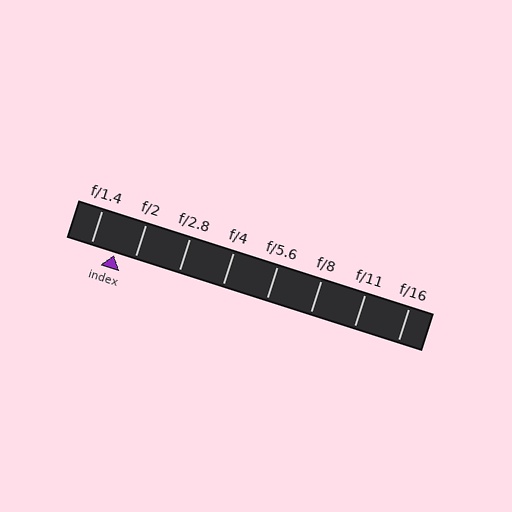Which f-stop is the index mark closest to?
The index mark is closest to f/2.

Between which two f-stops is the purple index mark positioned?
The index mark is between f/1.4 and f/2.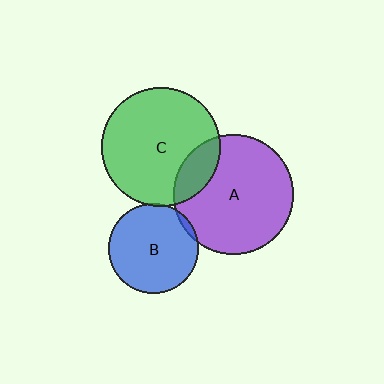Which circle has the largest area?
Circle A (purple).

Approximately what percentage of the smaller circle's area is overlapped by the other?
Approximately 5%.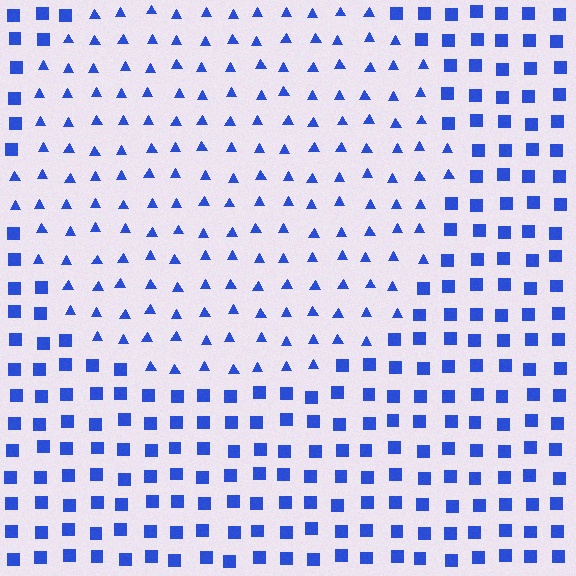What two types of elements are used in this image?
The image uses triangles inside the circle region and squares outside it.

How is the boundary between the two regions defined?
The boundary is defined by a change in element shape: triangles inside vs. squares outside. All elements share the same color and spacing.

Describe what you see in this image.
The image is filled with small blue elements arranged in a uniform grid. A circle-shaped region contains triangles, while the surrounding area contains squares. The boundary is defined purely by the change in element shape.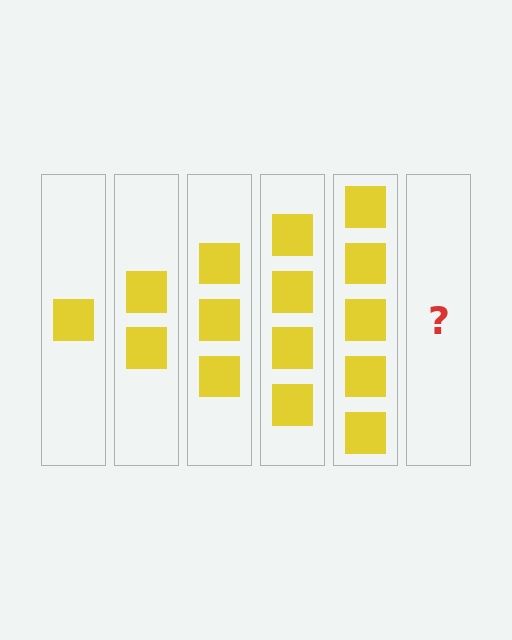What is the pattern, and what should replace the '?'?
The pattern is that each step adds one more square. The '?' should be 6 squares.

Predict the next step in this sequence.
The next step is 6 squares.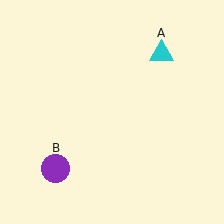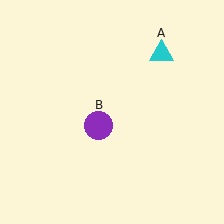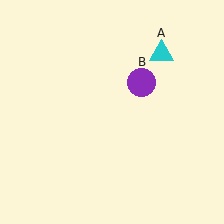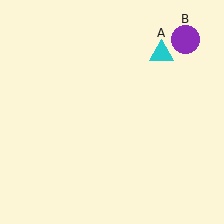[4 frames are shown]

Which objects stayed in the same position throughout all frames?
Cyan triangle (object A) remained stationary.